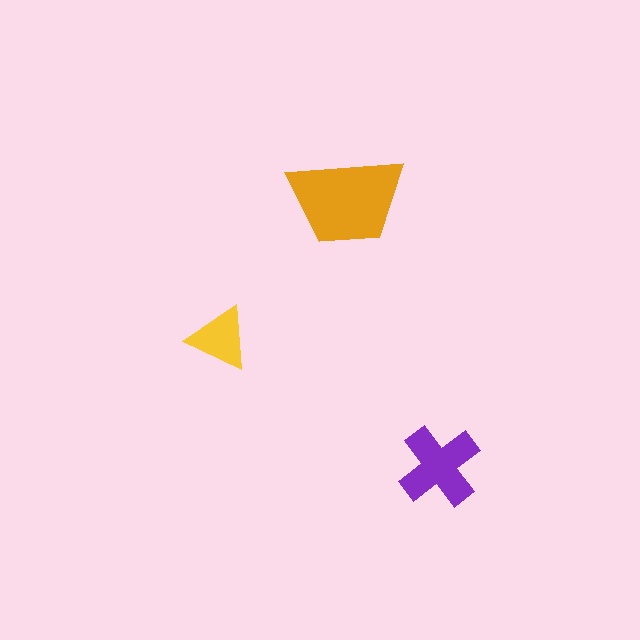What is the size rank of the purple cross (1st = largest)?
2nd.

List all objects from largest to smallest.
The orange trapezoid, the purple cross, the yellow triangle.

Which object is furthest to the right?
The purple cross is rightmost.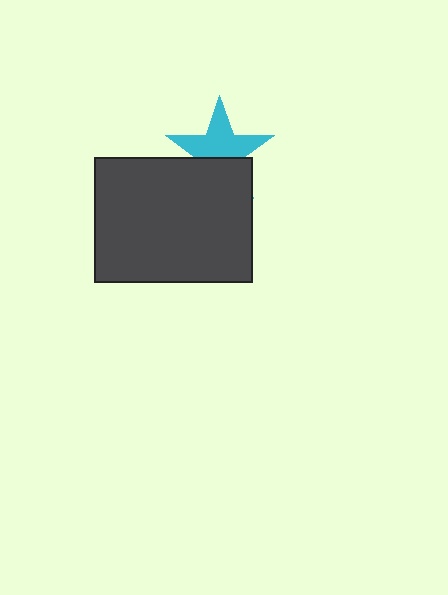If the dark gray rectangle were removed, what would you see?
You would see the complete cyan star.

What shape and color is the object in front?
The object in front is a dark gray rectangle.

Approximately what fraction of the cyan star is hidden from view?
Roughly 40% of the cyan star is hidden behind the dark gray rectangle.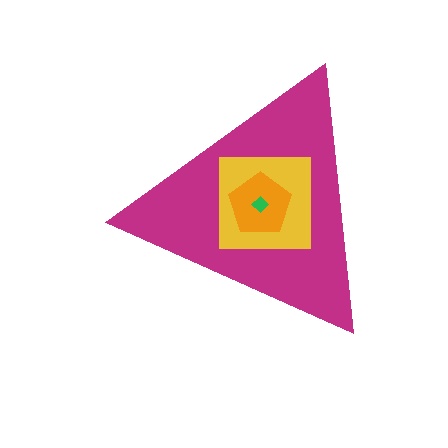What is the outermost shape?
The magenta triangle.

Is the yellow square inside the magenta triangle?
Yes.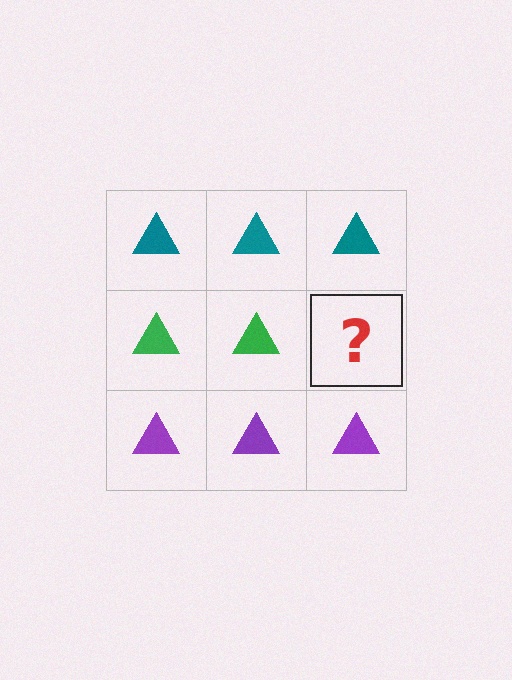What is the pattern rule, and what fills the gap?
The rule is that each row has a consistent color. The gap should be filled with a green triangle.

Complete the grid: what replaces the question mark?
The question mark should be replaced with a green triangle.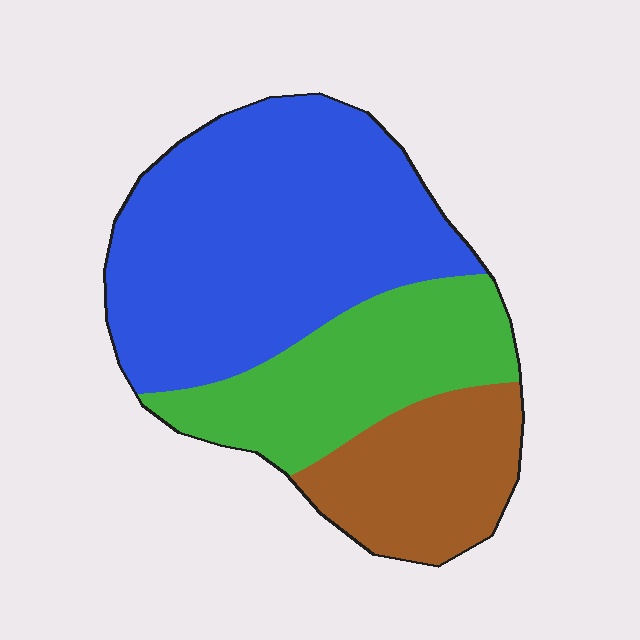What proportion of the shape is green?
Green covers 27% of the shape.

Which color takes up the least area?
Brown, at roughly 20%.